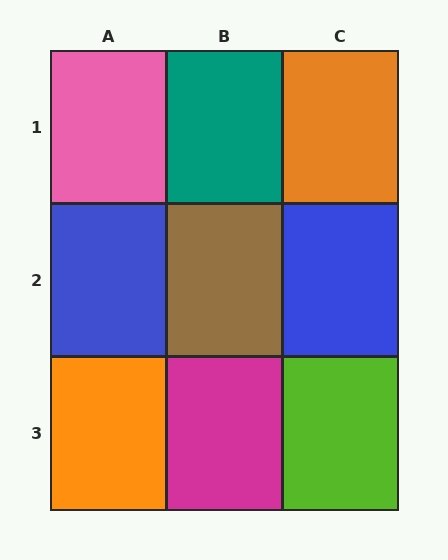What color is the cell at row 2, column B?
Brown.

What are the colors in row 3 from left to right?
Orange, magenta, lime.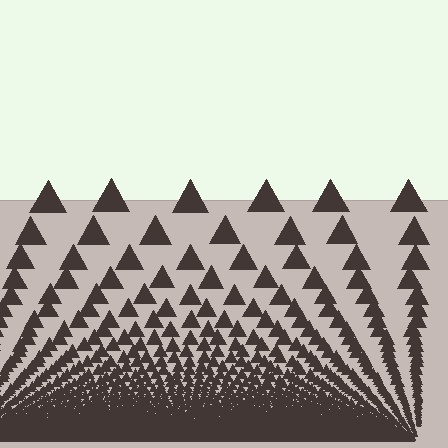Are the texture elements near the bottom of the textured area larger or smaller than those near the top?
Smaller. The gradient is inverted — elements near the bottom are smaller and denser.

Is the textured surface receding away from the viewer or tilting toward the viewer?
The surface appears to tilt toward the viewer. Texture elements get larger and sparser toward the top.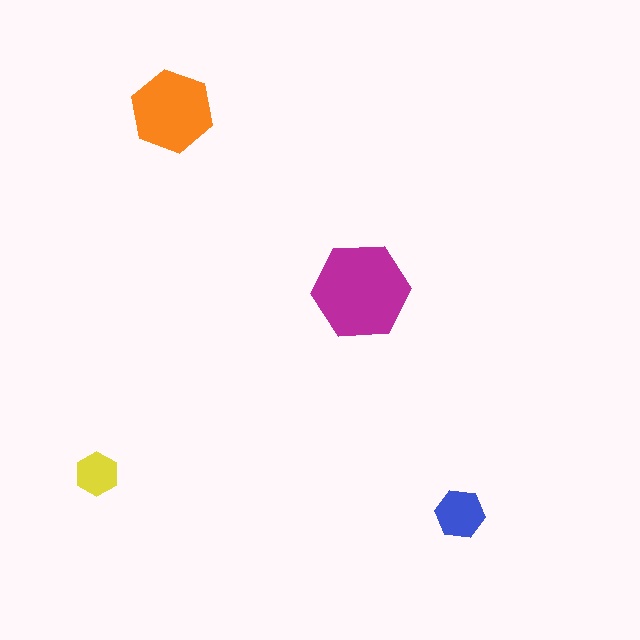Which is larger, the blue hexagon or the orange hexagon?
The orange one.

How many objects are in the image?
There are 4 objects in the image.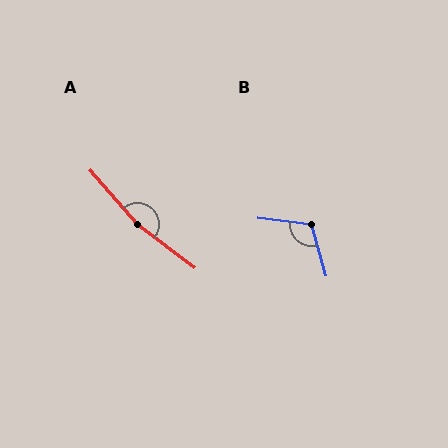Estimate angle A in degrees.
Approximately 169 degrees.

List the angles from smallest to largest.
B (113°), A (169°).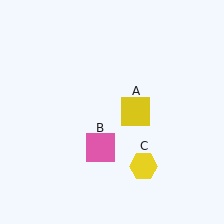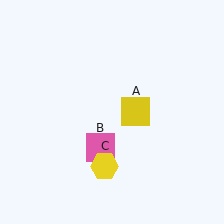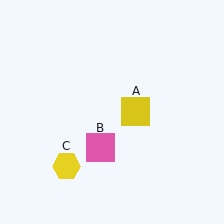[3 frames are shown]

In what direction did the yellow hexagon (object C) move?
The yellow hexagon (object C) moved left.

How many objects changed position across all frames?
1 object changed position: yellow hexagon (object C).